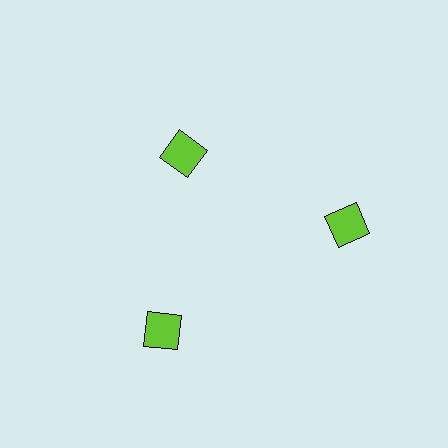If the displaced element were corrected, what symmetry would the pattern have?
It would have 3-fold rotational symmetry — the pattern would map onto itself every 120 degrees.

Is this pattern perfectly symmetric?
No. The 3 lime squares are arranged in a ring, but one element near the 11 o'clock position is pulled inward toward the center, breaking the 3-fold rotational symmetry.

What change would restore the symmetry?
The symmetry would be restored by moving it outward, back onto the ring so that all 3 squares sit at equal angles and equal distance from the center.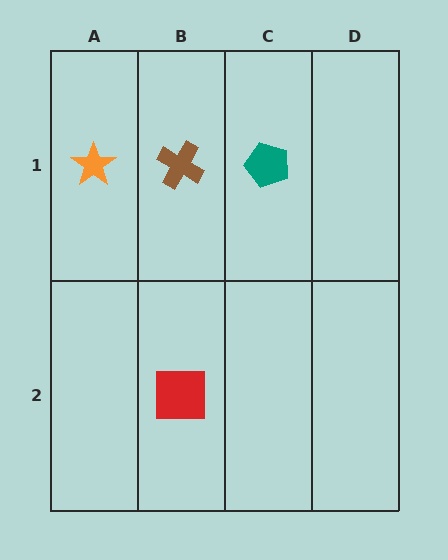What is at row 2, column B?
A red square.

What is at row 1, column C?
A teal pentagon.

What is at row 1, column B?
A brown cross.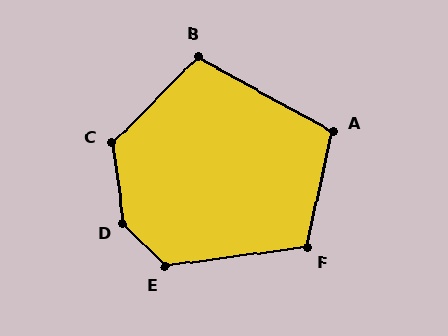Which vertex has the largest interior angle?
D, at approximately 144 degrees.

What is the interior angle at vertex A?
Approximately 107 degrees (obtuse).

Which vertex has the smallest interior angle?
B, at approximately 106 degrees.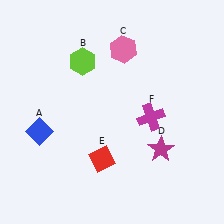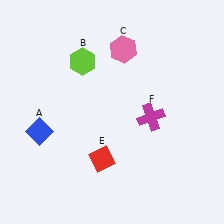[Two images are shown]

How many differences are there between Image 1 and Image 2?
There is 1 difference between the two images.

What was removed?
The magenta star (D) was removed in Image 2.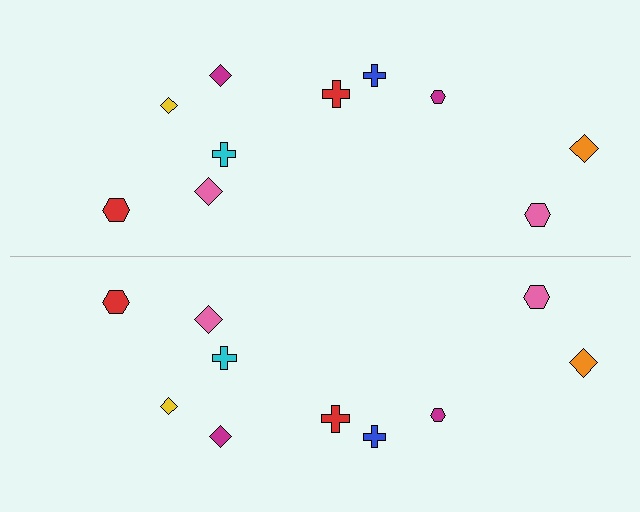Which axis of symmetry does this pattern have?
The pattern has a horizontal axis of symmetry running through the center of the image.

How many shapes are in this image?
There are 20 shapes in this image.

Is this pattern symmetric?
Yes, this pattern has bilateral (reflection) symmetry.